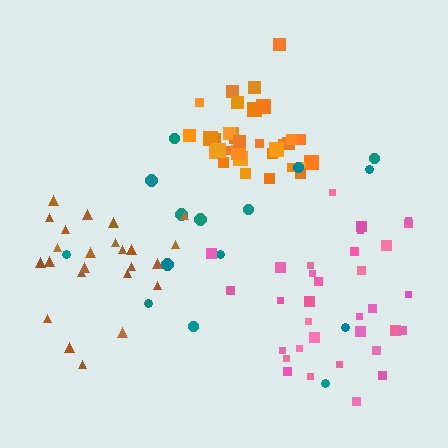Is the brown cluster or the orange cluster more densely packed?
Orange.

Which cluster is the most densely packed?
Orange.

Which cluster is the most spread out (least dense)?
Teal.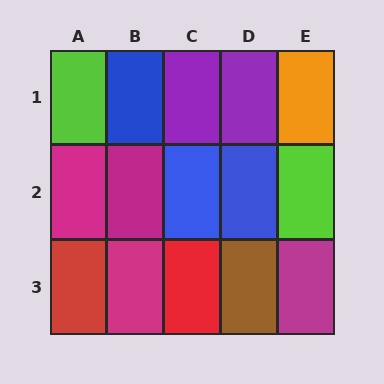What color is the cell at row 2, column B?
Magenta.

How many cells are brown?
1 cell is brown.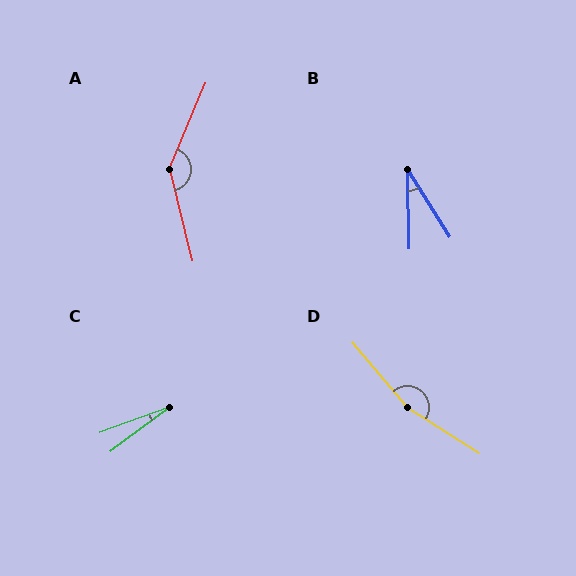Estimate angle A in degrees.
Approximately 144 degrees.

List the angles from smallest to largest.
C (17°), B (31°), A (144°), D (163°).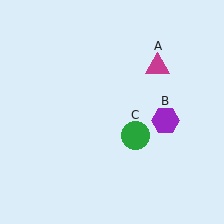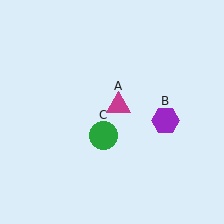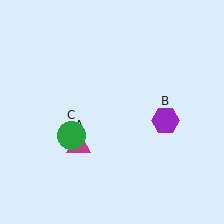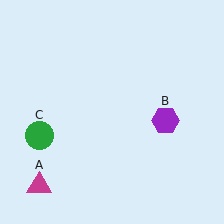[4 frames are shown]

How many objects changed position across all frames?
2 objects changed position: magenta triangle (object A), green circle (object C).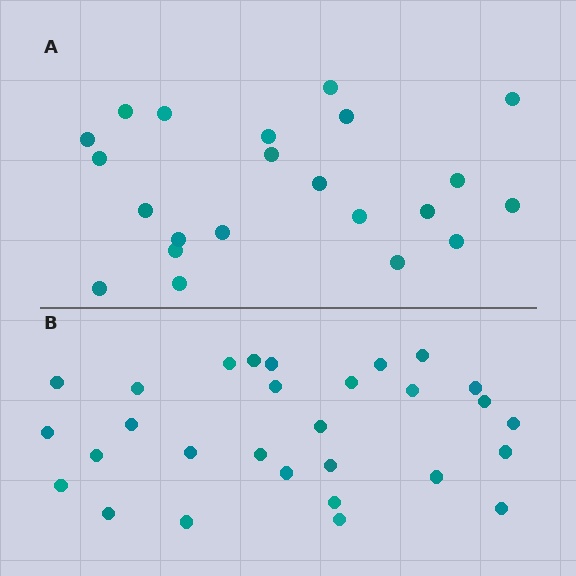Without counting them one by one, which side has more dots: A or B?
Region B (the bottom region) has more dots.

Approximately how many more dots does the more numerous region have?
Region B has roughly 8 or so more dots than region A.